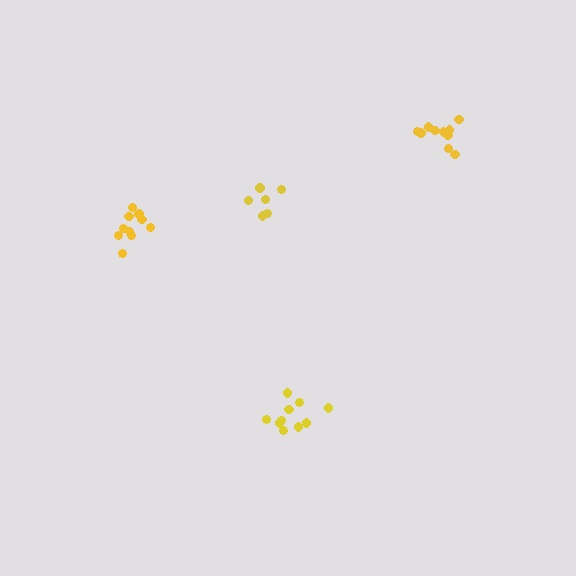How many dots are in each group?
Group 1: 10 dots, Group 2: 10 dots, Group 3: 6 dots, Group 4: 10 dots (36 total).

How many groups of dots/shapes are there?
There are 4 groups.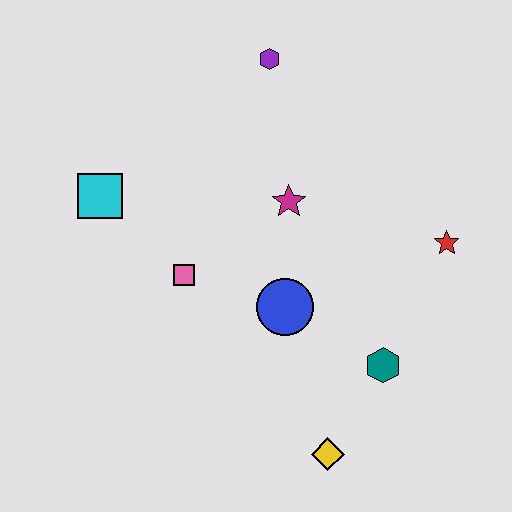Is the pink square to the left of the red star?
Yes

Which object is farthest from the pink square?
The red star is farthest from the pink square.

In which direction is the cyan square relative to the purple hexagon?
The cyan square is to the left of the purple hexagon.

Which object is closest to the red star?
The teal hexagon is closest to the red star.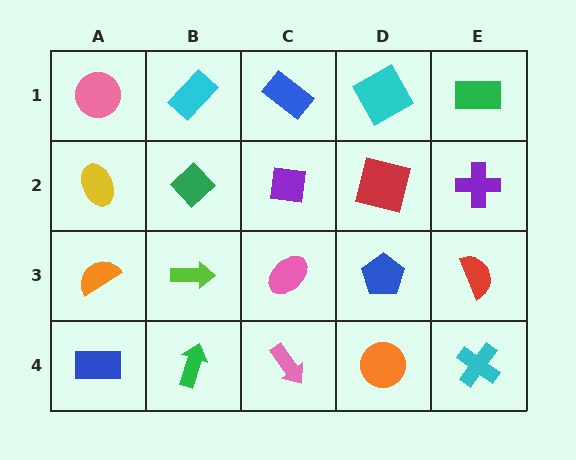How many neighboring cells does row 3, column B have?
4.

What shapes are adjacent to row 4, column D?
A blue pentagon (row 3, column D), a pink arrow (row 4, column C), a cyan cross (row 4, column E).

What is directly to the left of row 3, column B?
An orange semicircle.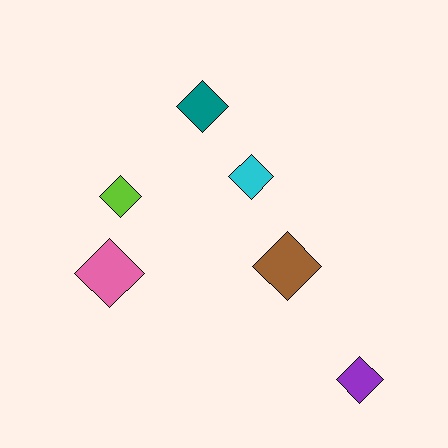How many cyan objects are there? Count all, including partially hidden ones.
There is 1 cyan object.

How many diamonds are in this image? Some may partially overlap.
There are 6 diamonds.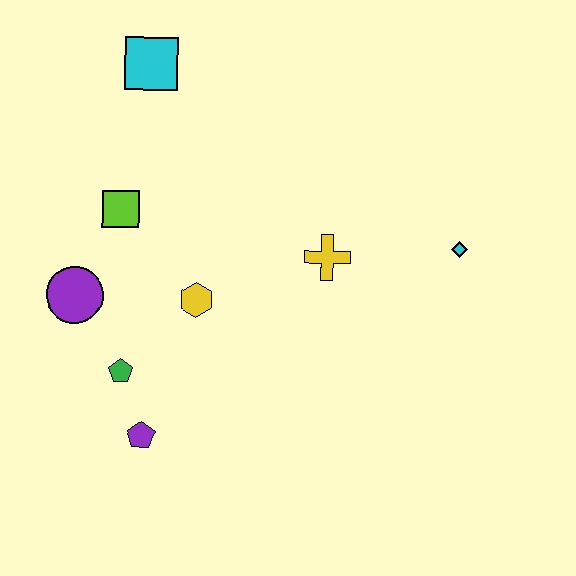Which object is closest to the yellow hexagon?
The green pentagon is closest to the yellow hexagon.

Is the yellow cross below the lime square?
Yes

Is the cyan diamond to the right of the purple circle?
Yes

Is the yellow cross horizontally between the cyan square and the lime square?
No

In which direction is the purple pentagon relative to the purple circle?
The purple pentagon is below the purple circle.